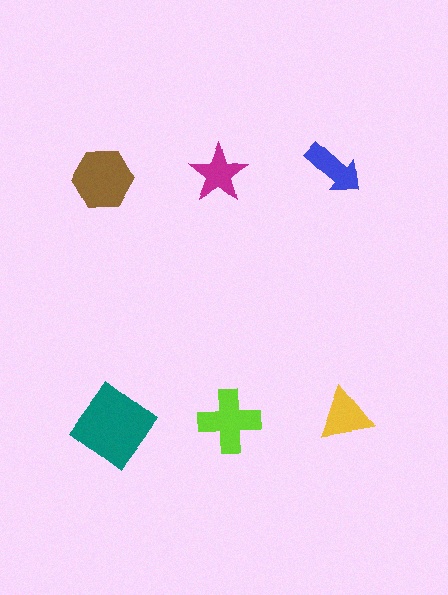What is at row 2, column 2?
A lime cross.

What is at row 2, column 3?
A yellow triangle.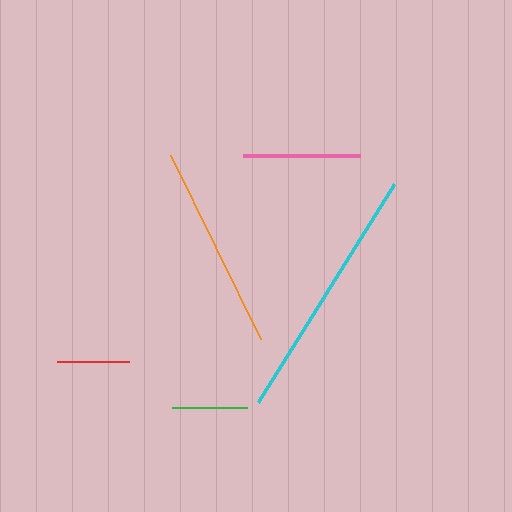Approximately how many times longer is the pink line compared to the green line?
The pink line is approximately 1.5 times the length of the green line.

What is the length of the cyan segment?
The cyan segment is approximately 257 pixels long.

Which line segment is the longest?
The cyan line is the longest at approximately 257 pixels.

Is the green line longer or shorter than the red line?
The green line is longer than the red line.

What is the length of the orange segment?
The orange segment is approximately 205 pixels long.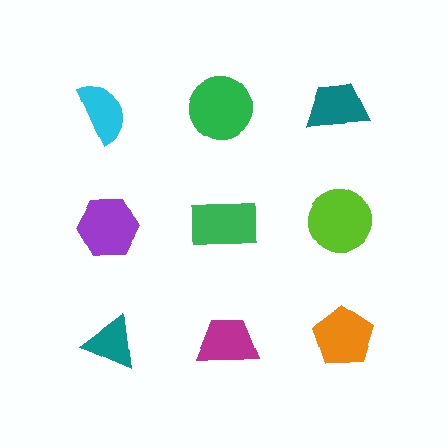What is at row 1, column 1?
A cyan semicircle.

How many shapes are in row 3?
3 shapes.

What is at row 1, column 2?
A green circle.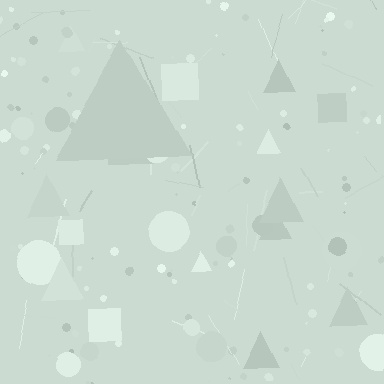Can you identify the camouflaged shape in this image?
The camouflaged shape is a triangle.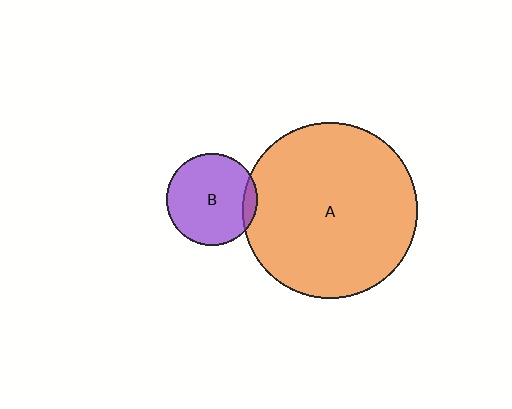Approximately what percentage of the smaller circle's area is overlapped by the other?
Approximately 10%.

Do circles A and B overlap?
Yes.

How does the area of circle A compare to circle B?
Approximately 3.7 times.